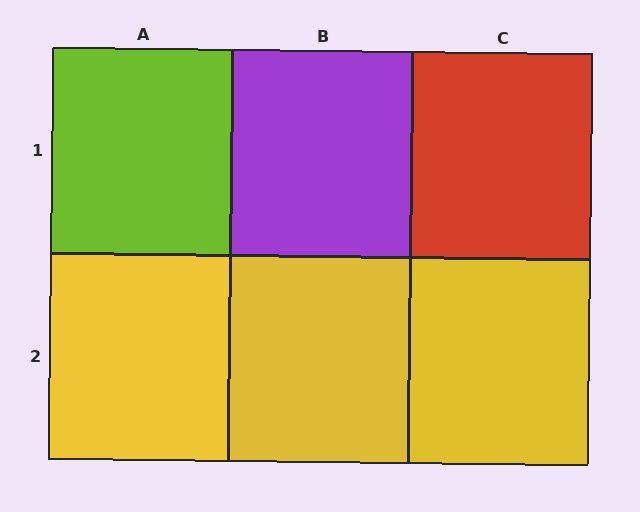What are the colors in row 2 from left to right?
Yellow, yellow, yellow.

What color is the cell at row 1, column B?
Purple.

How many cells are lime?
1 cell is lime.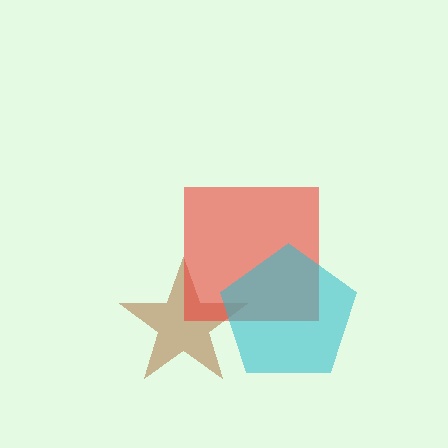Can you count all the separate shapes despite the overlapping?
Yes, there are 3 separate shapes.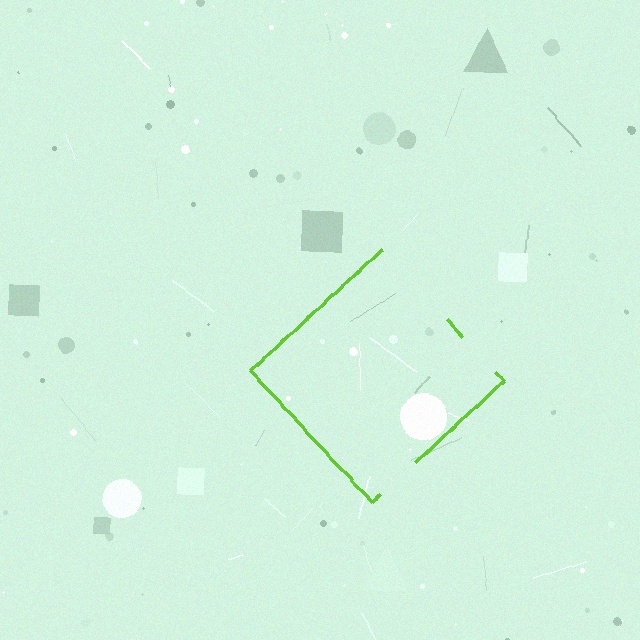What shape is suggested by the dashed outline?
The dashed outline suggests a diamond.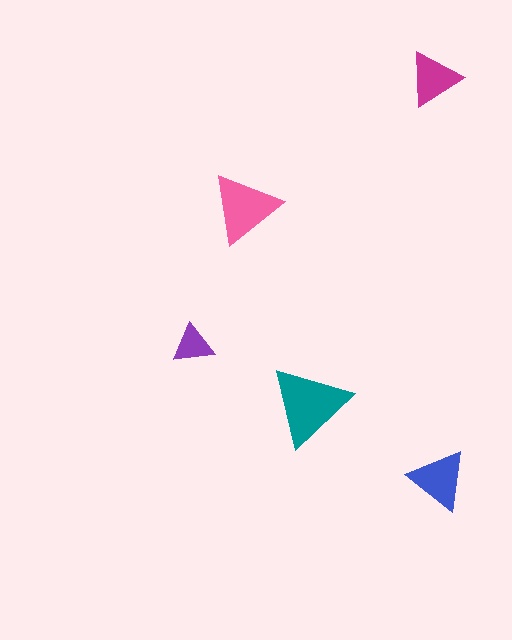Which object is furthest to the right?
The blue triangle is rightmost.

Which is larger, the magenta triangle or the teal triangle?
The teal one.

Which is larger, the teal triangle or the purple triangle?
The teal one.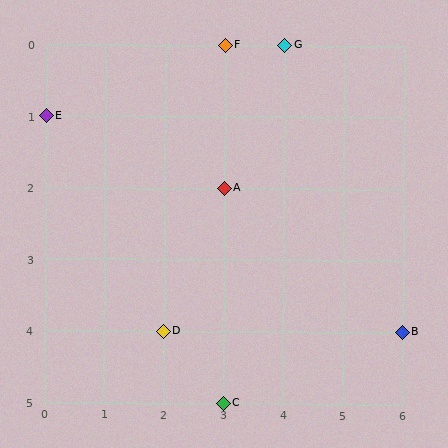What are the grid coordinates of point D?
Point D is at grid coordinates (2, 4).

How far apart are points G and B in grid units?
Points G and B are 2 columns and 4 rows apart (about 4.5 grid units diagonally).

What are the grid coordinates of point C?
Point C is at grid coordinates (3, 5).